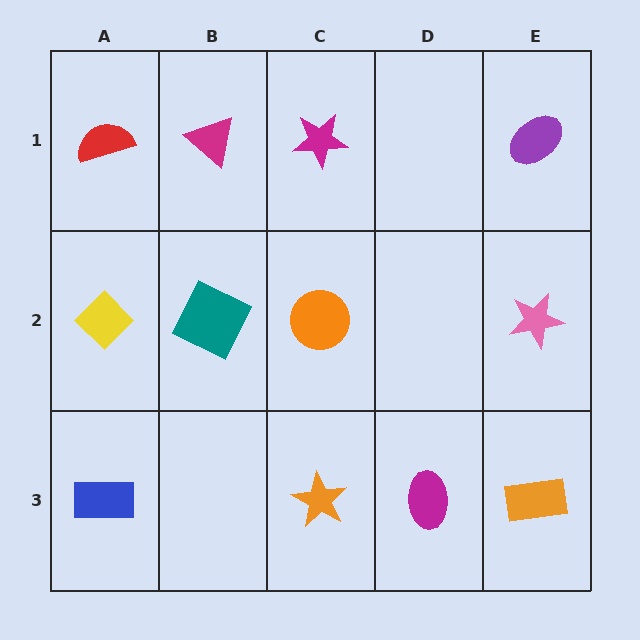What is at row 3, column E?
An orange rectangle.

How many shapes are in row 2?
4 shapes.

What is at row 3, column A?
A blue rectangle.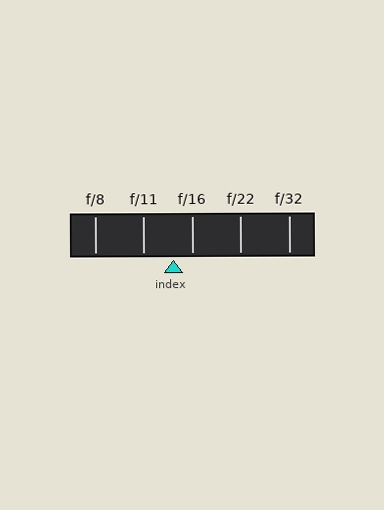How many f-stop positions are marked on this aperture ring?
There are 5 f-stop positions marked.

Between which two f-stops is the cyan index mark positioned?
The index mark is between f/11 and f/16.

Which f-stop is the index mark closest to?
The index mark is closest to f/16.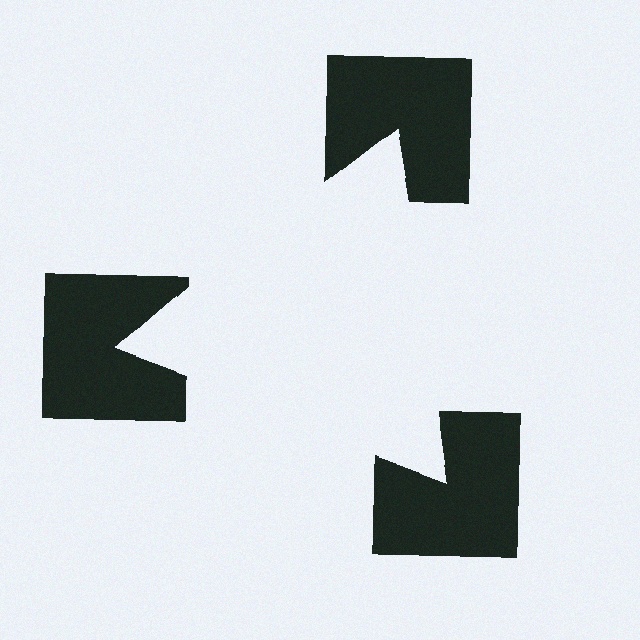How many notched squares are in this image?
There are 3 — one at each vertex of the illusory triangle.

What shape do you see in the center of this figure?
An illusory triangle — its edges are inferred from the aligned wedge cuts in the notched squares, not physically drawn.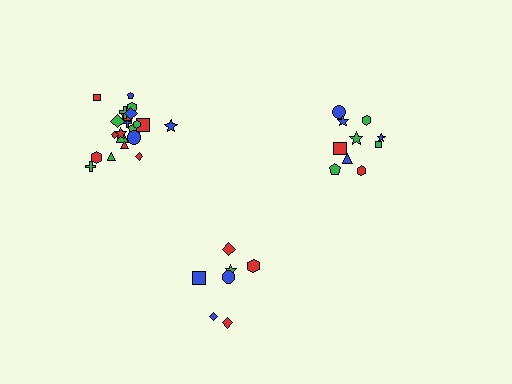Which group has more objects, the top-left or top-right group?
The top-left group.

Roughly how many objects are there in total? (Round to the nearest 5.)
Roughly 40 objects in total.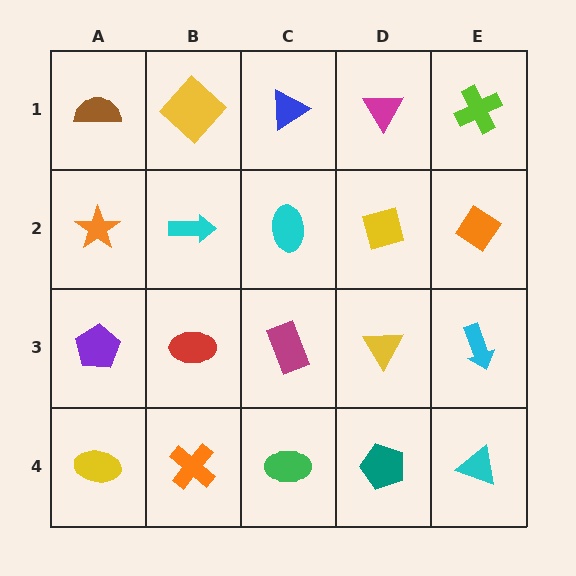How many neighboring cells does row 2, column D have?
4.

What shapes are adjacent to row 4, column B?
A red ellipse (row 3, column B), a yellow ellipse (row 4, column A), a green ellipse (row 4, column C).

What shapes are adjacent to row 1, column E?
An orange diamond (row 2, column E), a magenta triangle (row 1, column D).